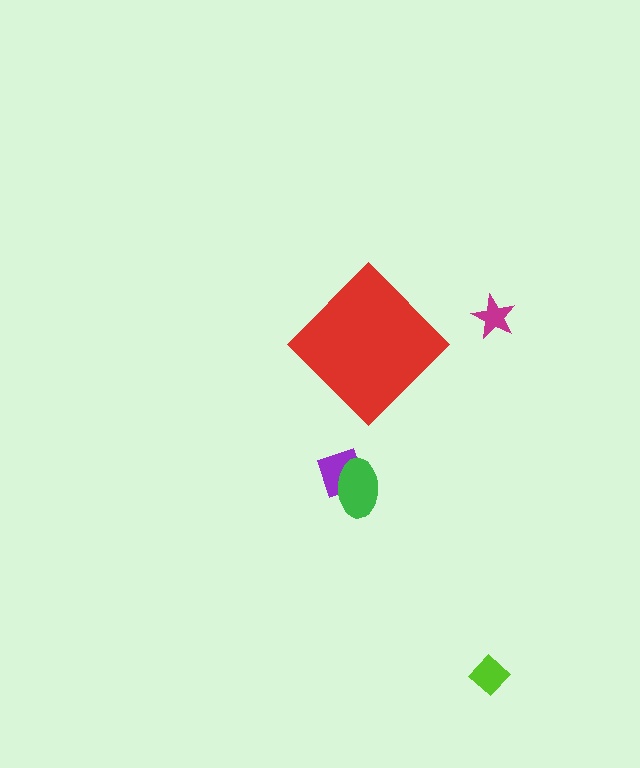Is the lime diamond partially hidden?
No, the lime diamond is fully visible.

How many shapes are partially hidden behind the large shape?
0 shapes are partially hidden.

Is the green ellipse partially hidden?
No, the green ellipse is fully visible.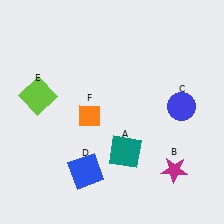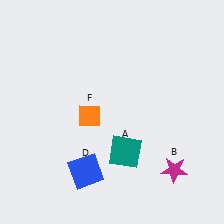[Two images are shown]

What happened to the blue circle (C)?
The blue circle (C) was removed in Image 2. It was in the top-right area of Image 1.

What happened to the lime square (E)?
The lime square (E) was removed in Image 2. It was in the top-left area of Image 1.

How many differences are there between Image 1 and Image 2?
There are 2 differences between the two images.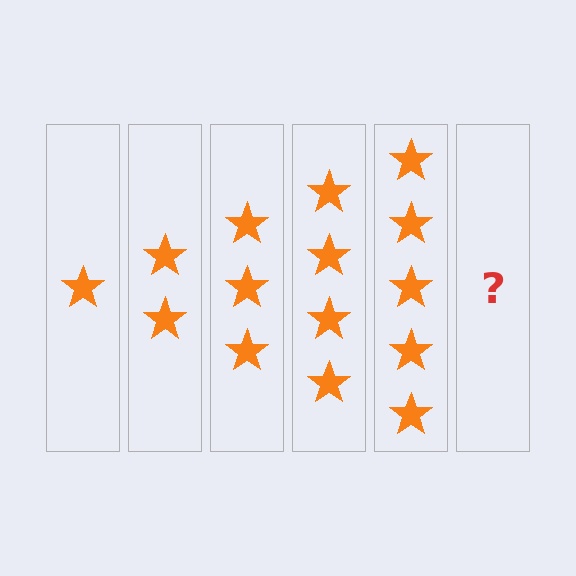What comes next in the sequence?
The next element should be 6 stars.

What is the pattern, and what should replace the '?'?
The pattern is that each step adds one more star. The '?' should be 6 stars.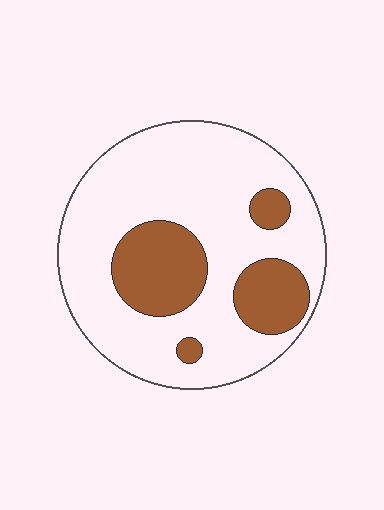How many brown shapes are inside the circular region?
4.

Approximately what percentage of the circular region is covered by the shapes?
Approximately 25%.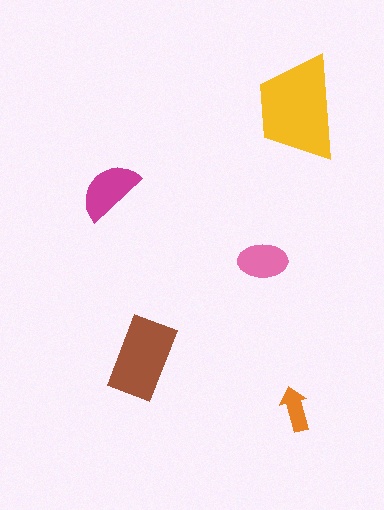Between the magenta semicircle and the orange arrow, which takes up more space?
The magenta semicircle.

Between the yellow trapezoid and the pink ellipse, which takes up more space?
The yellow trapezoid.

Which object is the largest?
The yellow trapezoid.